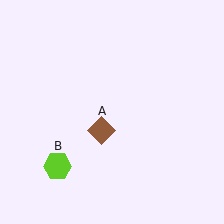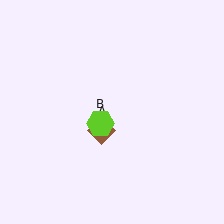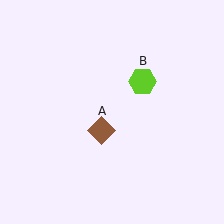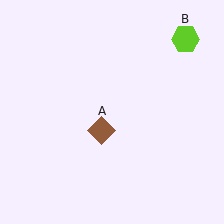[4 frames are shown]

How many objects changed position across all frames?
1 object changed position: lime hexagon (object B).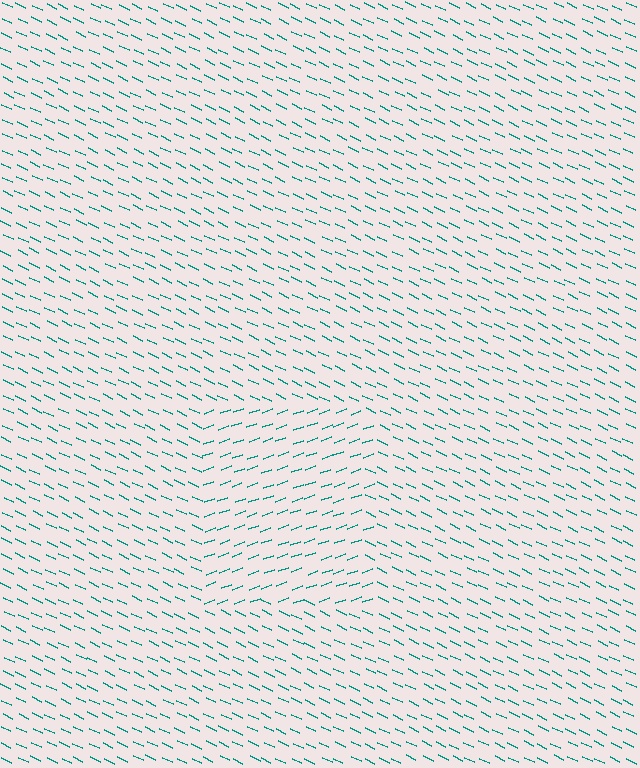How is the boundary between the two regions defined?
The boundary is defined purely by a change in line orientation (approximately 45 degrees difference). All lines are the same color and thickness.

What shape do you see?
I see a rectangle.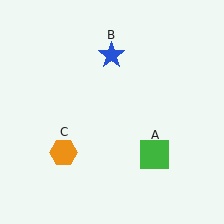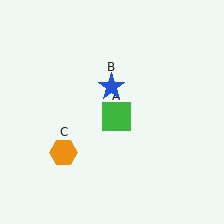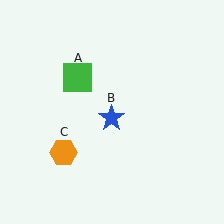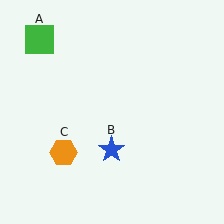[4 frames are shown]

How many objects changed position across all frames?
2 objects changed position: green square (object A), blue star (object B).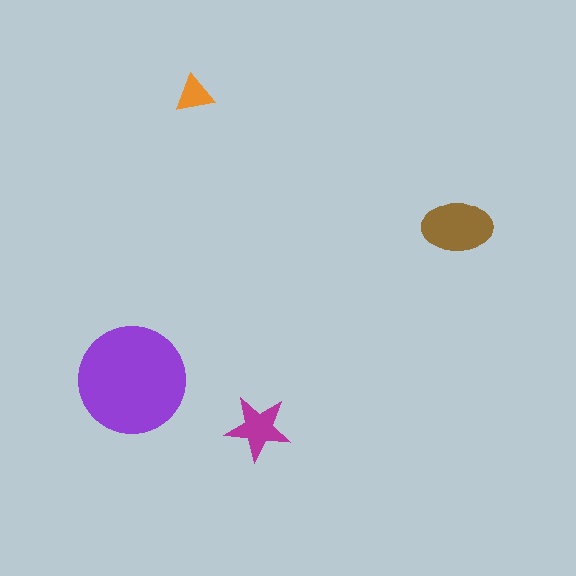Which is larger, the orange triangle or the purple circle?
The purple circle.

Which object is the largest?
The purple circle.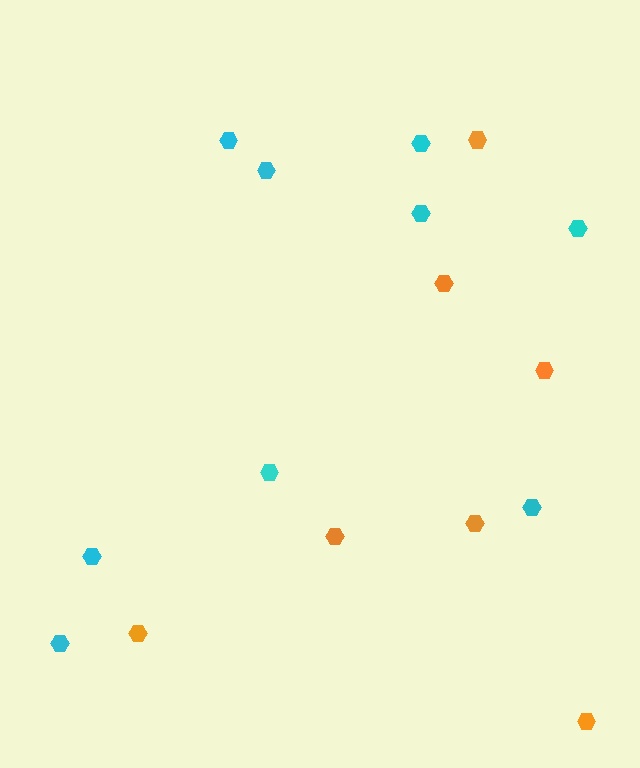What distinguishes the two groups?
There are 2 groups: one group of cyan hexagons (9) and one group of orange hexagons (7).